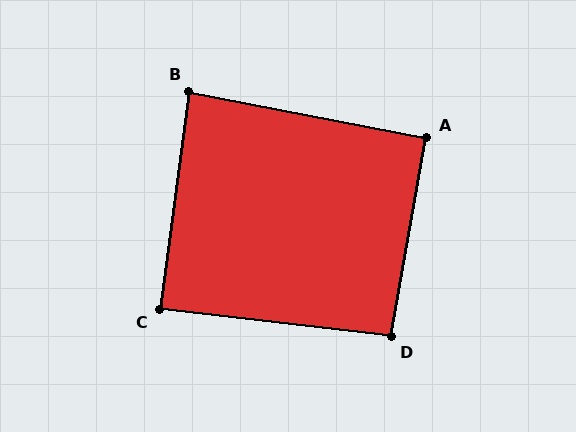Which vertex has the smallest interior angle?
B, at approximately 87 degrees.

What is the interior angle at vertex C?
Approximately 89 degrees (approximately right).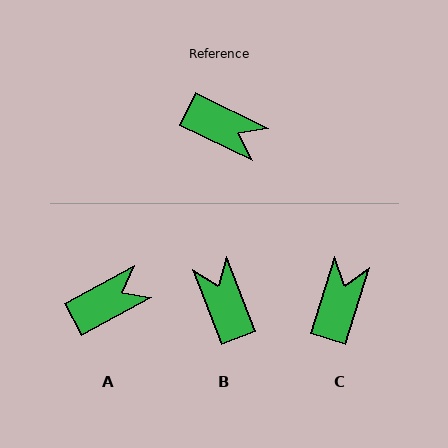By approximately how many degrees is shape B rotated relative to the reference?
Approximately 137 degrees counter-clockwise.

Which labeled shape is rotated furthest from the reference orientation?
B, about 137 degrees away.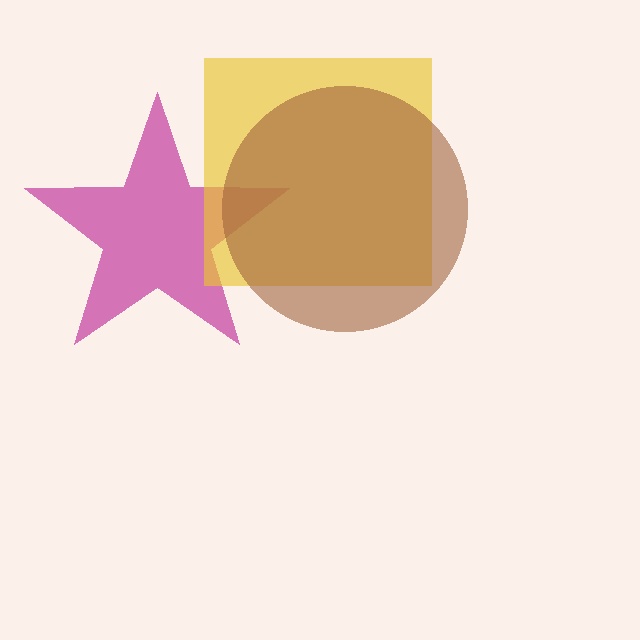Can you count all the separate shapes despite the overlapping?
Yes, there are 3 separate shapes.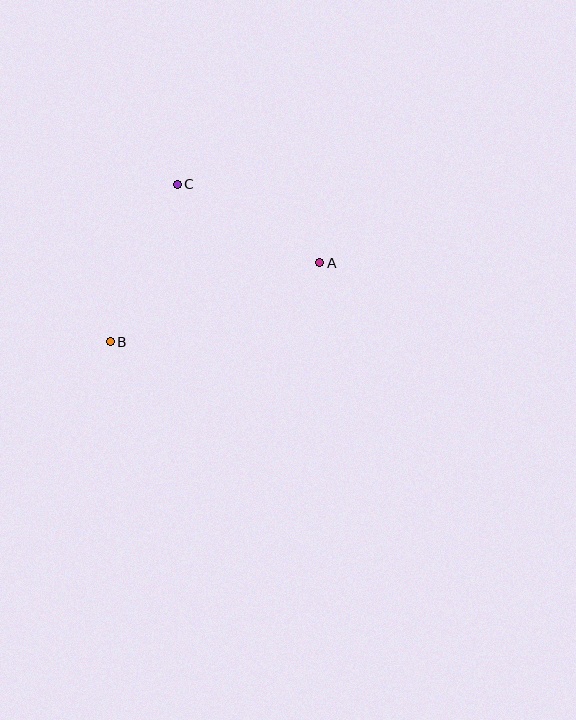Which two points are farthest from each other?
Points A and B are farthest from each other.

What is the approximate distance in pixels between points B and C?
The distance between B and C is approximately 171 pixels.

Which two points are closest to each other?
Points A and C are closest to each other.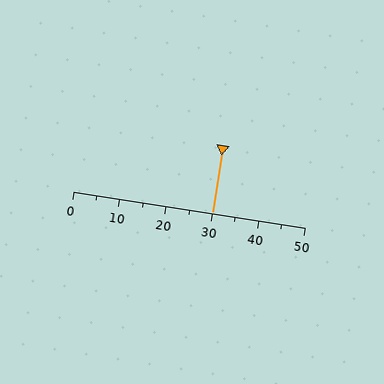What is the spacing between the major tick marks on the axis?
The major ticks are spaced 10 apart.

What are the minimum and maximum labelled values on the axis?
The axis runs from 0 to 50.